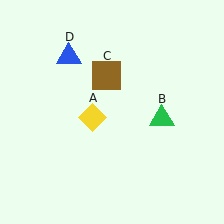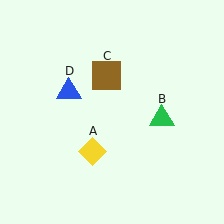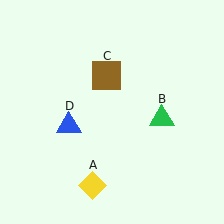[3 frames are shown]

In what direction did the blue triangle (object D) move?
The blue triangle (object D) moved down.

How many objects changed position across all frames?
2 objects changed position: yellow diamond (object A), blue triangle (object D).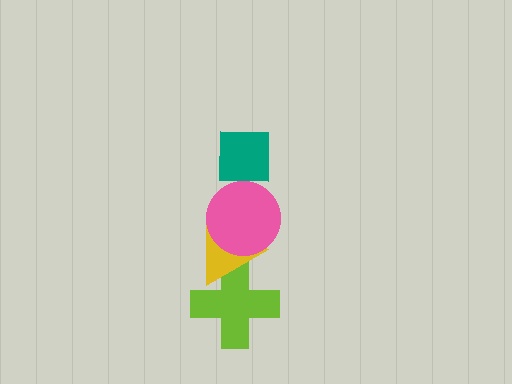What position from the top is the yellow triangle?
The yellow triangle is 3rd from the top.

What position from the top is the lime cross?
The lime cross is 4th from the top.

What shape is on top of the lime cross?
The yellow triangle is on top of the lime cross.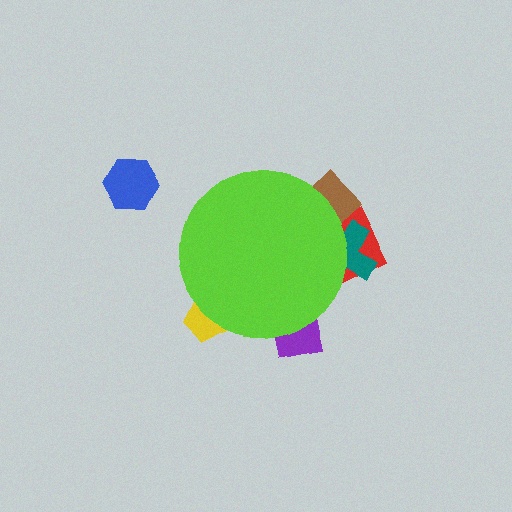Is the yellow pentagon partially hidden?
Yes, the yellow pentagon is partially hidden behind the lime circle.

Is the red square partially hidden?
Yes, the red square is partially hidden behind the lime circle.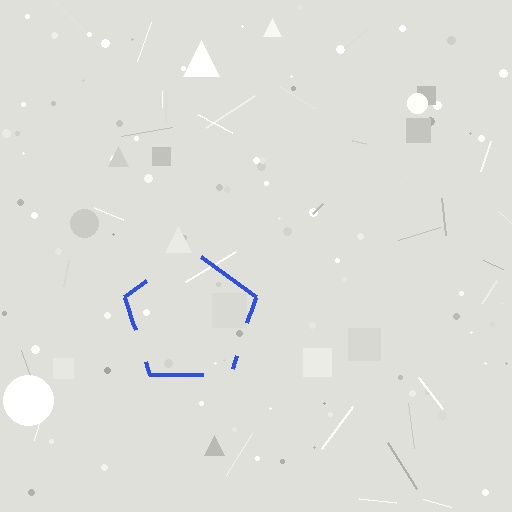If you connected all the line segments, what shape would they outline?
They would outline a pentagon.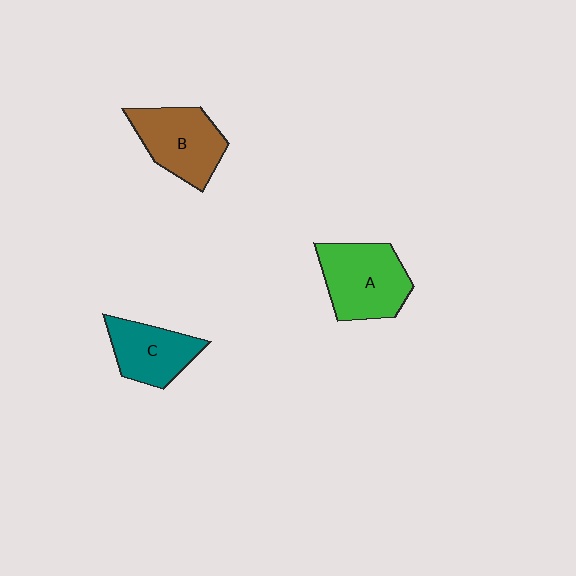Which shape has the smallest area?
Shape C (teal).